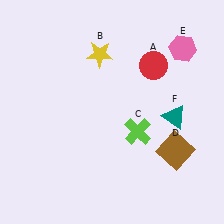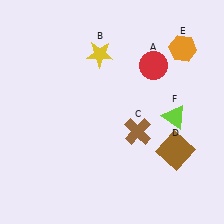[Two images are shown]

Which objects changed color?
C changed from lime to brown. E changed from pink to orange. F changed from teal to lime.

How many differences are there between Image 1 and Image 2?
There are 3 differences between the two images.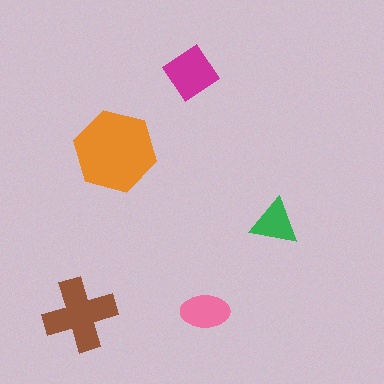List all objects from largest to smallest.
The orange hexagon, the brown cross, the magenta diamond, the pink ellipse, the green triangle.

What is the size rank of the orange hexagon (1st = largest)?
1st.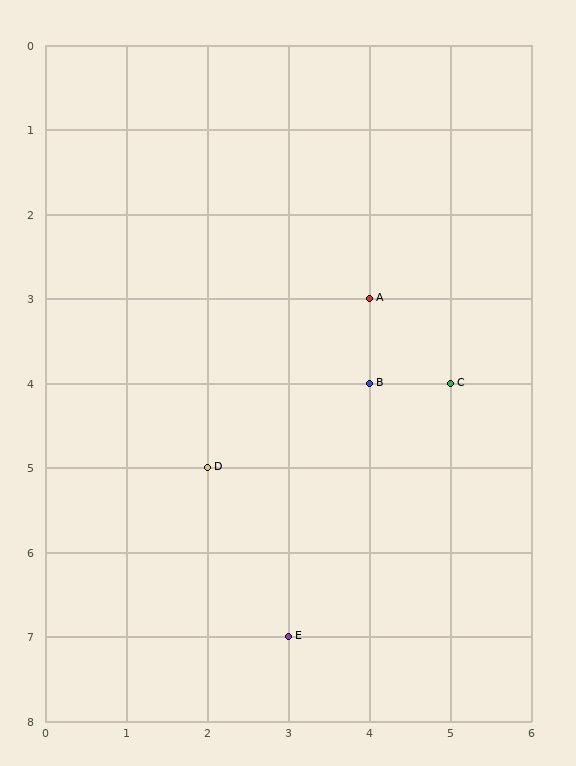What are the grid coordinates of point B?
Point B is at grid coordinates (4, 4).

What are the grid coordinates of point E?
Point E is at grid coordinates (3, 7).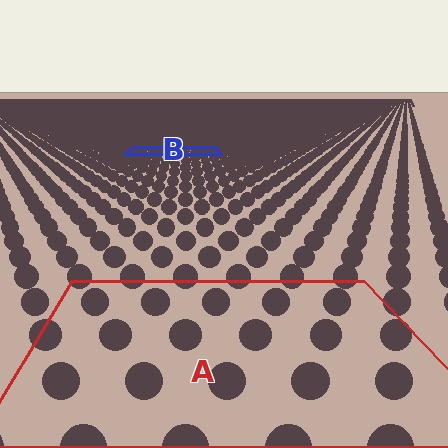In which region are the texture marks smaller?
The texture marks are smaller in region B, because it is farther away.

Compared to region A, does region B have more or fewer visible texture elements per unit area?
Region B has more texture elements per unit area — they are packed more densely because it is farther away.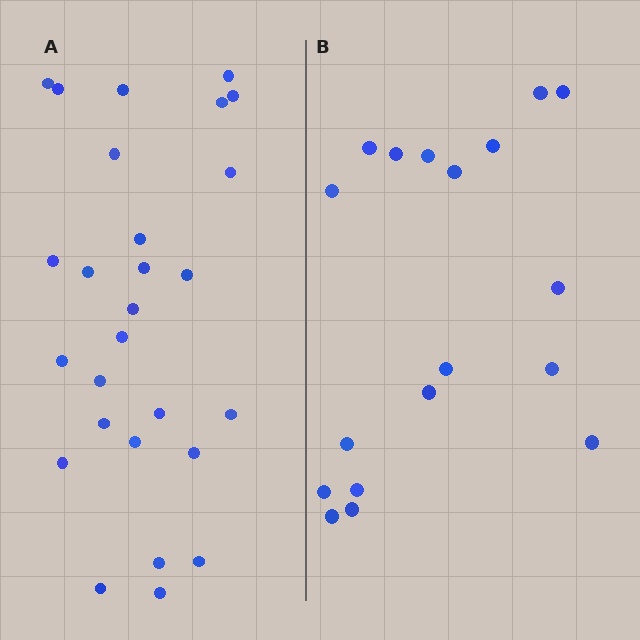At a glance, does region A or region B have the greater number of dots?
Region A (the left region) has more dots.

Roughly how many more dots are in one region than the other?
Region A has roughly 8 or so more dots than region B.